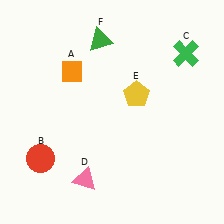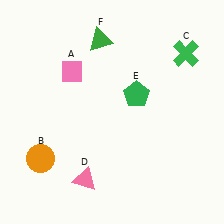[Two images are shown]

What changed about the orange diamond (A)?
In Image 1, A is orange. In Image 2, it changed to pink.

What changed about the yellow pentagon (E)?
In Image 1, E is yellow. In Image 2, it changed to green.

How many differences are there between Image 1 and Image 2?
There are 3 differences between the two images.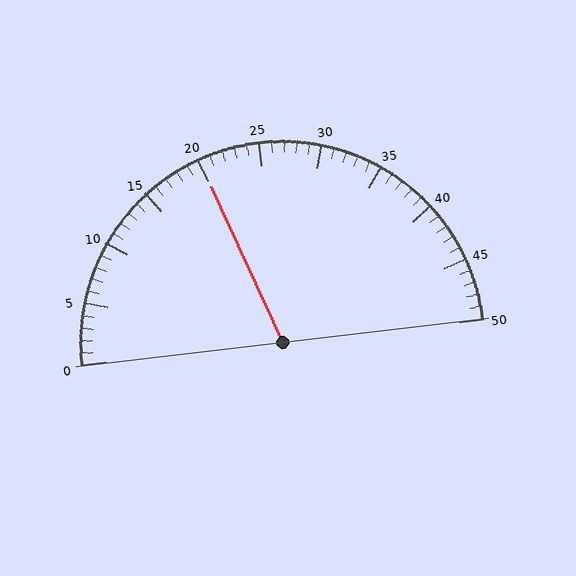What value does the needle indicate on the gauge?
The needle indicates approximately 20.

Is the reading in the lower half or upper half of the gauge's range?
The reading is in the lower half of the range (0 to 50).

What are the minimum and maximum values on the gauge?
The gauge ranges from 0 to 50.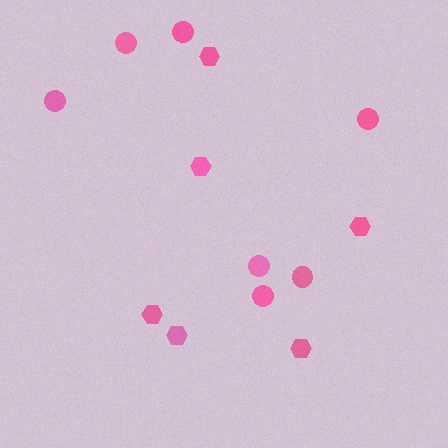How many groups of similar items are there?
There are 2 groups: one group of circles (7) and one group of hexagons (6).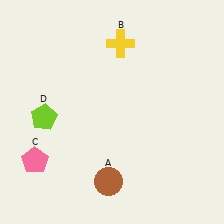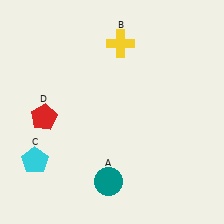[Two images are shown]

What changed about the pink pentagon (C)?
In Image 1, C is pink. In Image 2, it changed to cyan.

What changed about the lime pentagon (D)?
In Image 1, D is lime. In Image 2, it changed to red.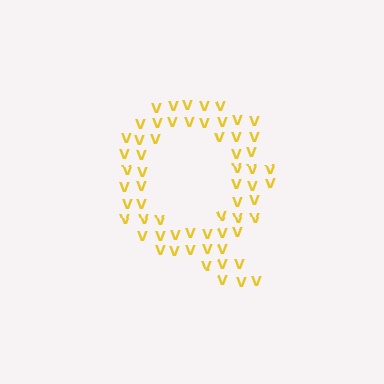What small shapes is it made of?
It is made of small letter V's.